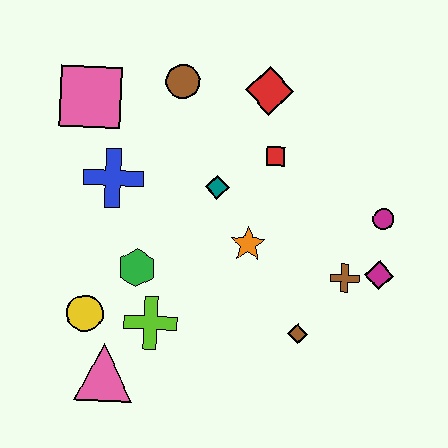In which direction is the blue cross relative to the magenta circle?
The blue cross is to the left of the magenta circle.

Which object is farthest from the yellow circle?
The magenta circle is farthest from the yellow circle.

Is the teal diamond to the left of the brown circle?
No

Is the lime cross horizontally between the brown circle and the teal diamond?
No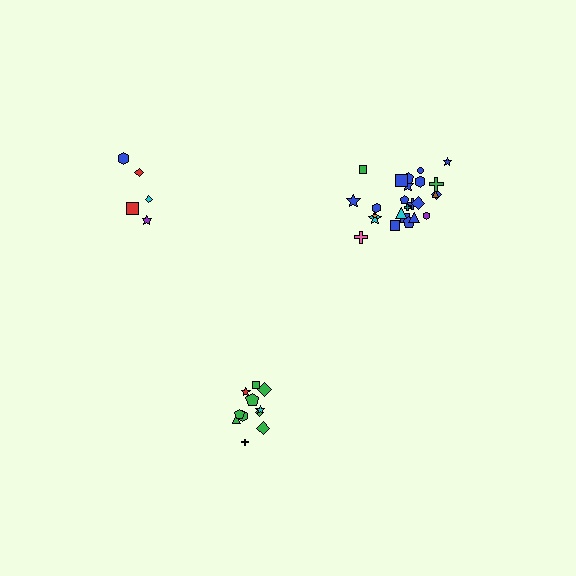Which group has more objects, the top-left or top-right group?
The top-right group.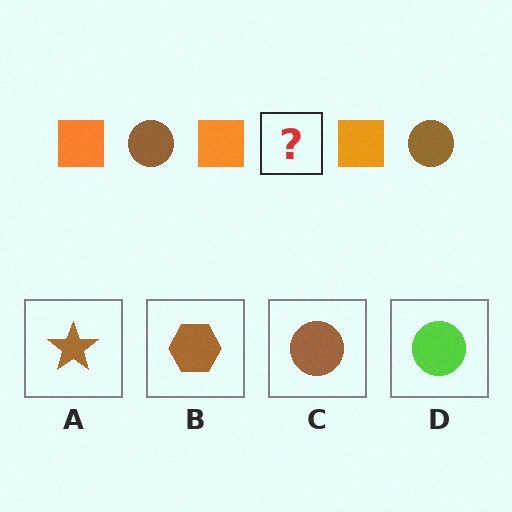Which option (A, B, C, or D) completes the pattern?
C.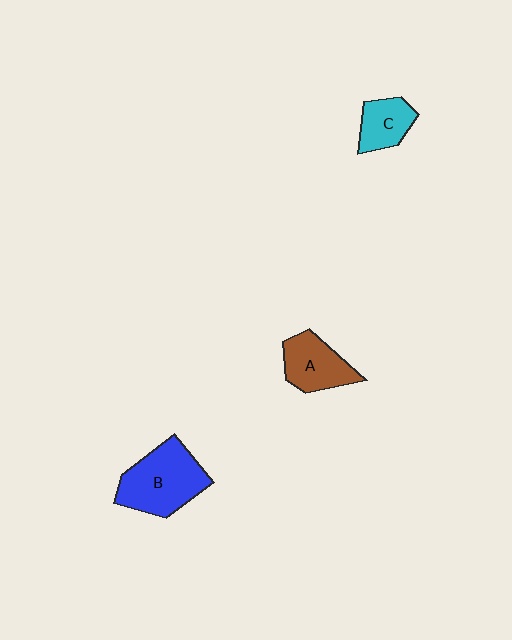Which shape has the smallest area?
Shape C (cyan).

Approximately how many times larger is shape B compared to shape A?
Approximately 1.5 times.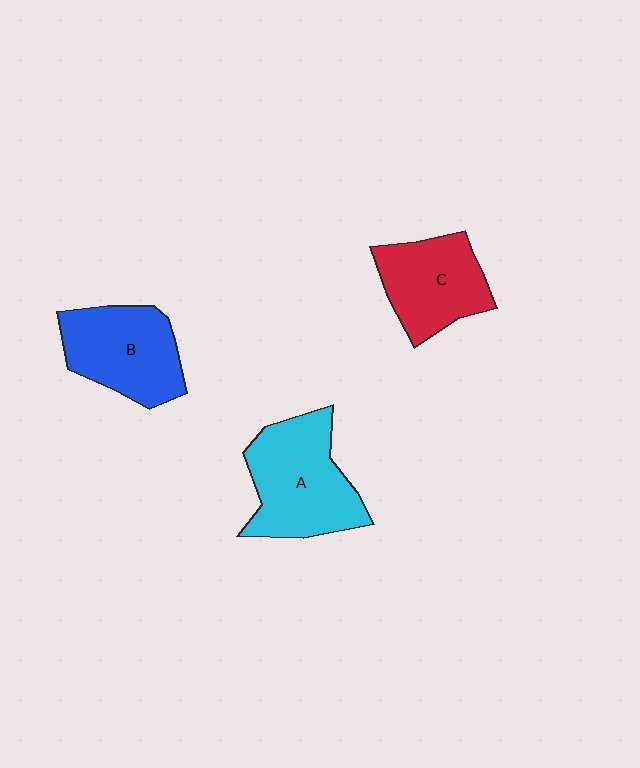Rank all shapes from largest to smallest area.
From largest to smallest: A (cyan), B (blue), C (red).